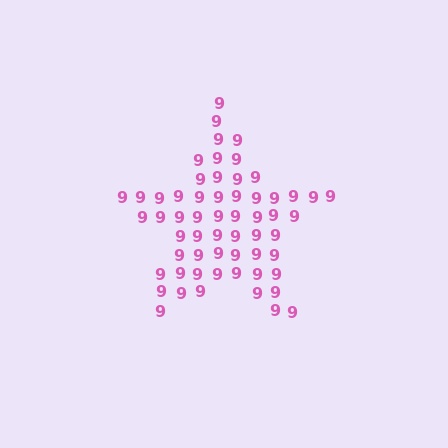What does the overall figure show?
The overall figure shows a star.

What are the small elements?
The small elements are digit 9's.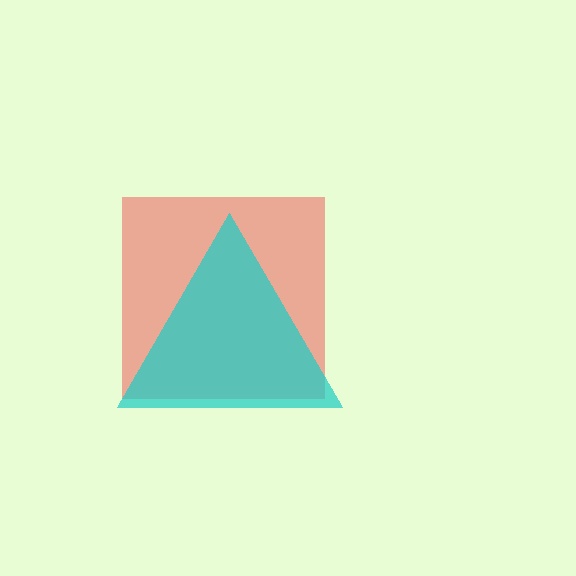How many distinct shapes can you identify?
There are 2 distinct shapes: a red square, a cyan triangle.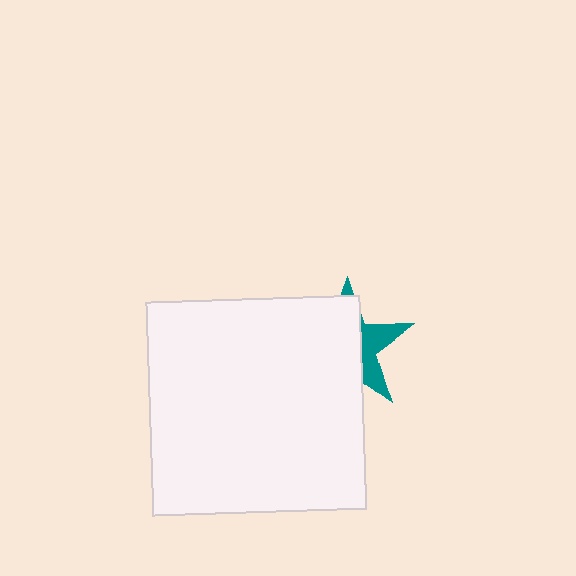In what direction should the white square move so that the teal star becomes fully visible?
The white square should move left. That is the shortest direction to clear the overlap and leave the teal star fully visible.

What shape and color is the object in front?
The object in front is a white square.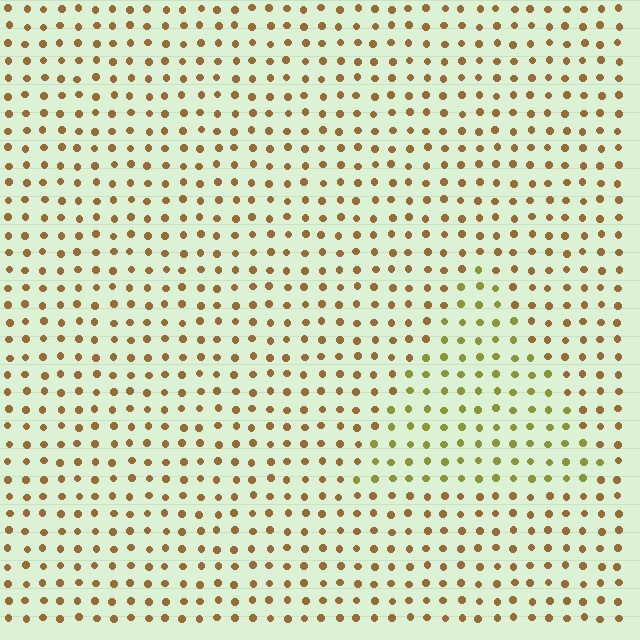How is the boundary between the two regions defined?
The boundary is defined purely by a slight shift in hue (about 37 degrees). Spacing, size, and orientation are identical on both sides.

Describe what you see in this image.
The image is filled with small brown elements in a uniform arrangement. A triangle-shaped region is visible where the elements are tinted to a slightly different hue, forming a subtle color boundary.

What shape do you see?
I see a triangle.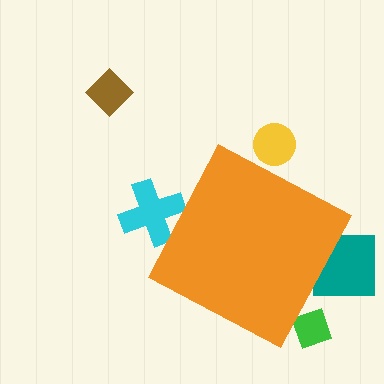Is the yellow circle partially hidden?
Yes, the yellow circle is partially hidden behind the orange diamond.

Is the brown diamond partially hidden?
No, the brown diamond is fully visible.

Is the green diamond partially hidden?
Yes, the green diamond is partially hidden behind the orange diamond.